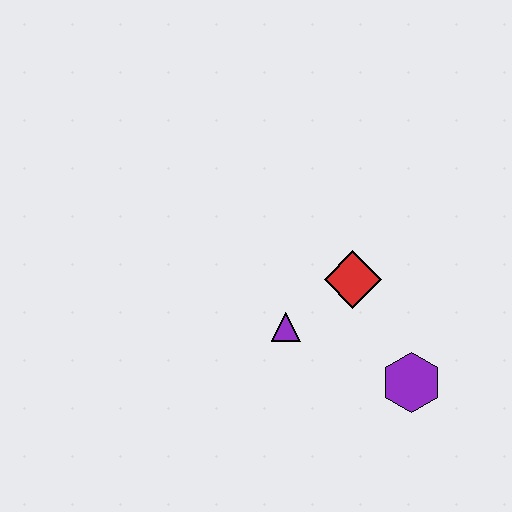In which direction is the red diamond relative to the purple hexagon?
The red diamond is above the purple hexagon.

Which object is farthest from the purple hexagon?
The purple triangle is farthest from the purple hexagon.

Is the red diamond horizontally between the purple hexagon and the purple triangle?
Yes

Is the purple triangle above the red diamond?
No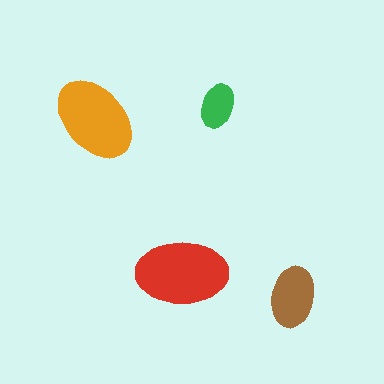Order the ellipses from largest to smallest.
the red one, the orange one, the brown one, the green one.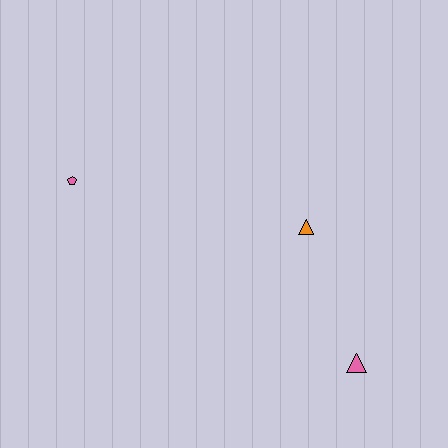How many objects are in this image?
There are 3 objects.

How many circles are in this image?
There are no circles.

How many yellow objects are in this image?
There are no yellow objects.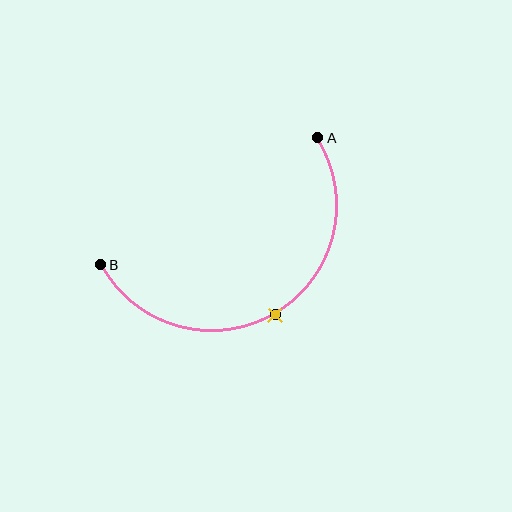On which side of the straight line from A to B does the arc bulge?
The arc bulges below the straight line connecting A and B.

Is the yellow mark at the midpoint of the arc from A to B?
Yes. The yellow mark lies on the arc at equal arc-length from both A and B — it is the arc midpoint.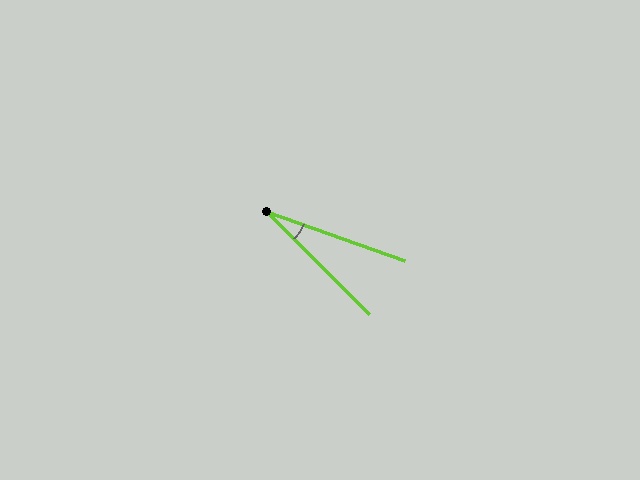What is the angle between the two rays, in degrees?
Approximately 25 degrees.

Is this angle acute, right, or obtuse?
It is acute.